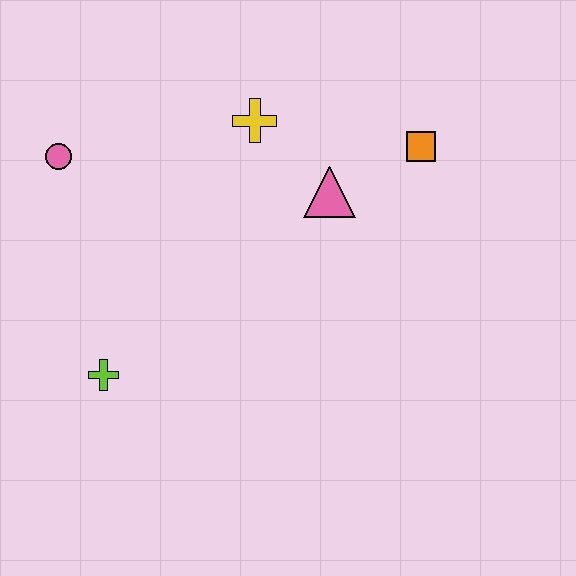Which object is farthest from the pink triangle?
The lime cross is farthest from the pink triangle.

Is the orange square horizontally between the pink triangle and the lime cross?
No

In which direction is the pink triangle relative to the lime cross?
The pink triangle is to the right of the lime cross.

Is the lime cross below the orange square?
Yes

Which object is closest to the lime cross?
The pink circle is closest to the lime cross.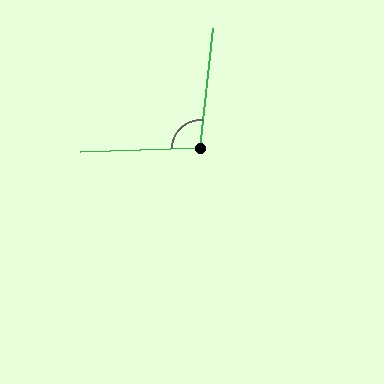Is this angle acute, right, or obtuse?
It is obtuse.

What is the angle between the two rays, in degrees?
Approximately 98 degrees.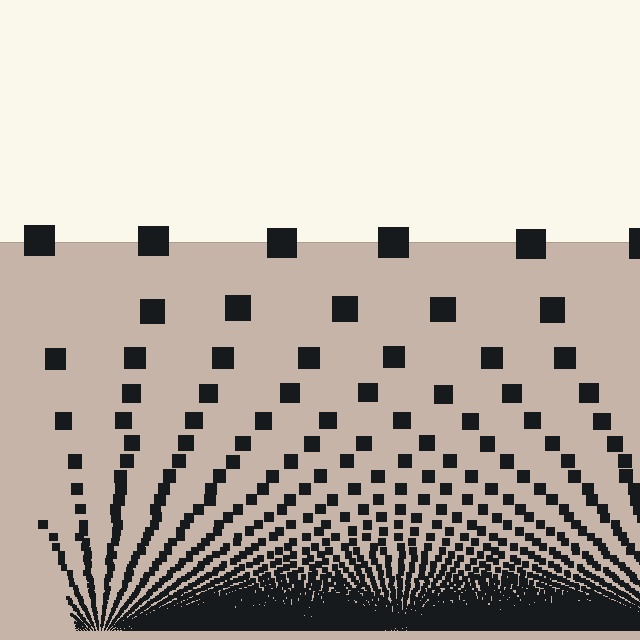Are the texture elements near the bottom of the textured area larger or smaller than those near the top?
Smaller. The gradient is inverted — elements near the bottom are smaller and denser.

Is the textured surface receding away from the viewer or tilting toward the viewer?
The surface appears to tilt toward the viewer. Texture elements get larger and sparser toward the top.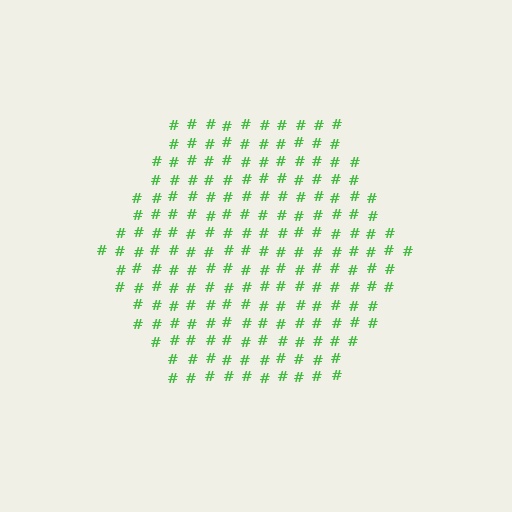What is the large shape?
The large shape is a hexagon.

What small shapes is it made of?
It is made of small hash symbols.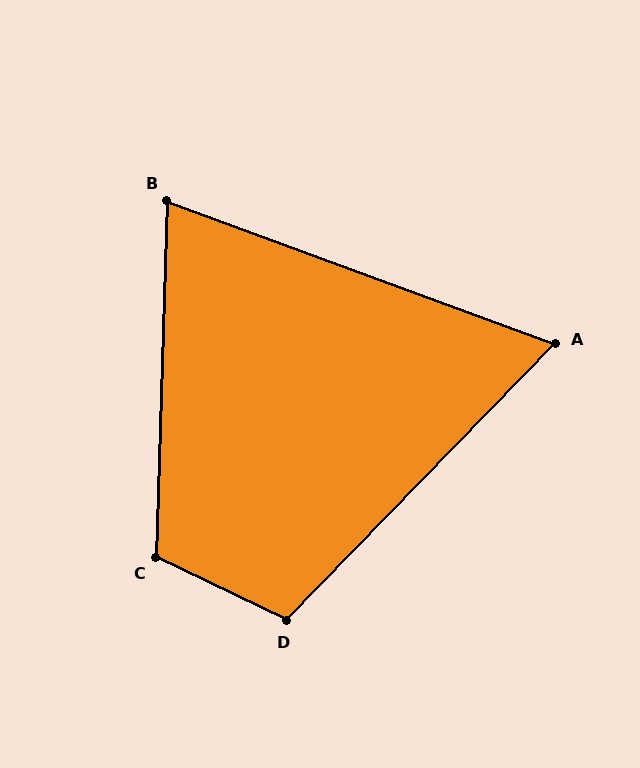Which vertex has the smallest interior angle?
A, at approximately 66 degrees.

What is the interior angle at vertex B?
Approximately 72 degrees (acute).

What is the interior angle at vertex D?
Approximately 108 degrees (obtuse).